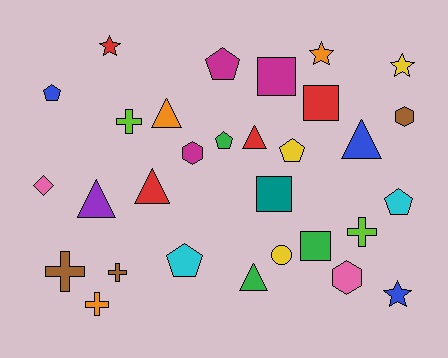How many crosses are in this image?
There are 5 crosses.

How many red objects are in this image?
There are 4 red objects.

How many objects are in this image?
There are 30 objects.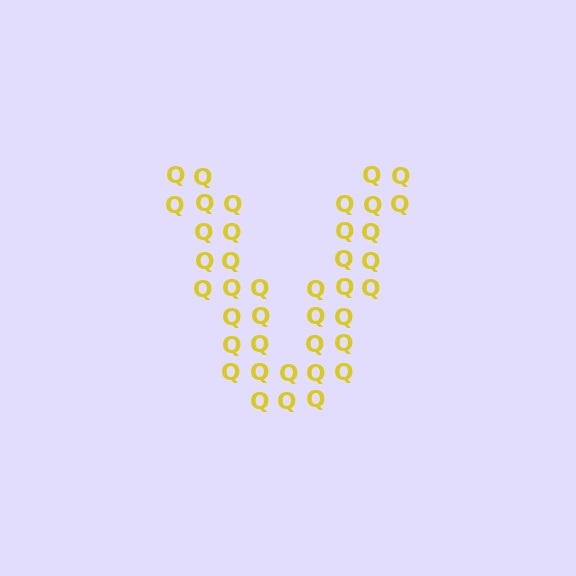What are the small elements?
The small elements are letter Q's.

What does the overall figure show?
The overall figure shows the letter V.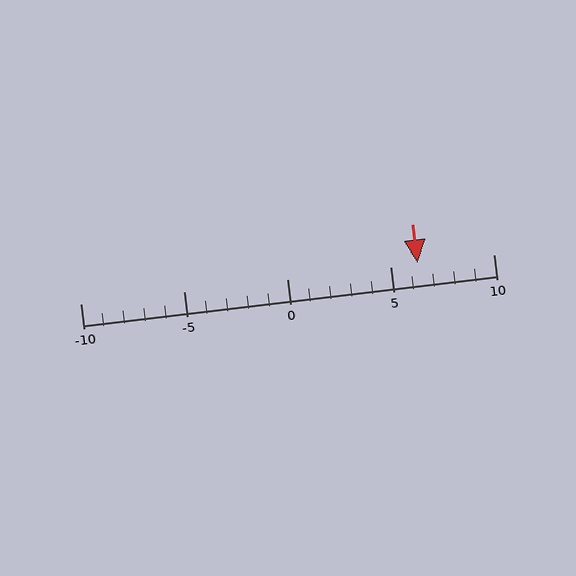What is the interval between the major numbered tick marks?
The major tick marks are spaced 5 units apart.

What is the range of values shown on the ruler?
The ruler shows values from -10 to 10.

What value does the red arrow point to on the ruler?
The red arrow points to approximately 6.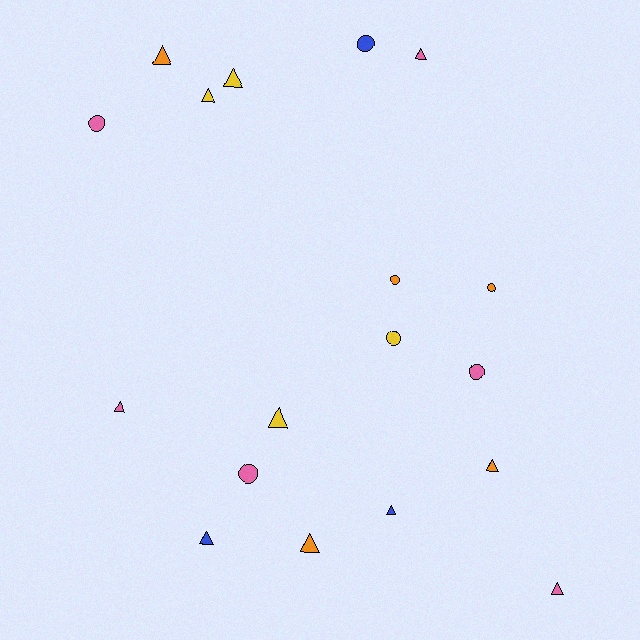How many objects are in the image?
There are 18 objects.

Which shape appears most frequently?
Triangle, with 11 objects.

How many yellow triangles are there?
There are 3 yellow triangles.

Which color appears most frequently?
Pink, with 6 objects.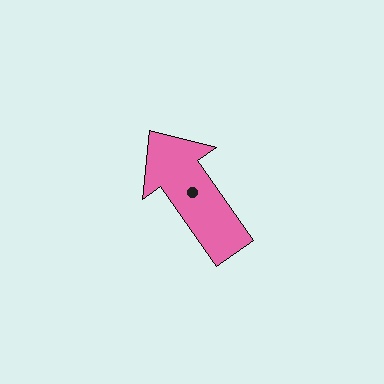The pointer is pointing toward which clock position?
Roughly 11 o'clock.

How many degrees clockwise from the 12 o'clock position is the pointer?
Approximately 325 degrees.